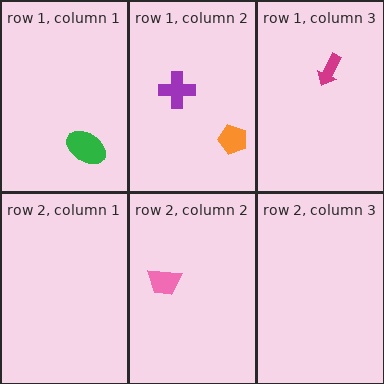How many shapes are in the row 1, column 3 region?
1.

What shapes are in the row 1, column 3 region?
The magenta arrow.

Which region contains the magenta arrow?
The row 1, column 3 region.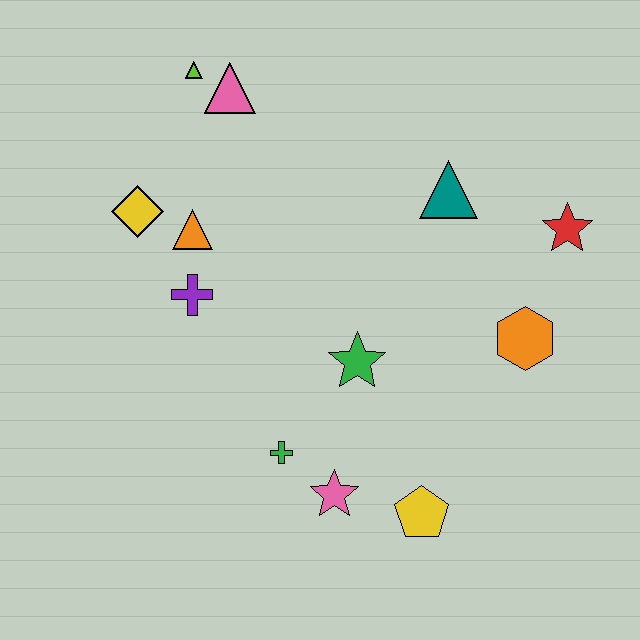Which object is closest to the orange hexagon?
The red star is closest to the orange hexagon.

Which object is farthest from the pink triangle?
The yellow pentagon is farthest from the pink triangle.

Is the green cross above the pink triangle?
No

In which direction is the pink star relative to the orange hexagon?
The pink star is to the left of the orange hexagon.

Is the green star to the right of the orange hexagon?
No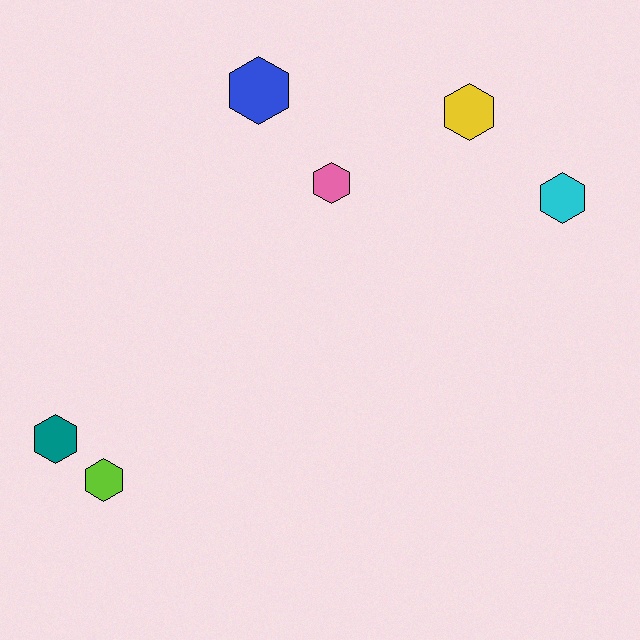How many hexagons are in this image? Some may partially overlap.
There are 6 hexagons.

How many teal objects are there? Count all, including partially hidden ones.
There is 1 teal object.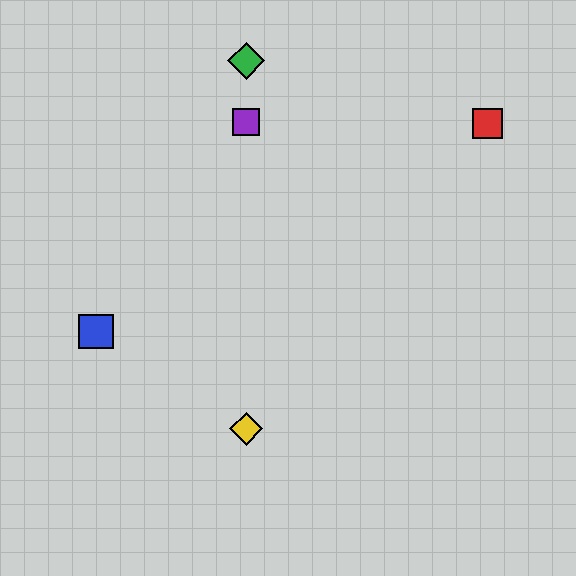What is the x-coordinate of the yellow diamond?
The yellow diamond is at x≈246.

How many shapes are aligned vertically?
3 shapes (the green diamond, the yellow diamond, the purple square) are aligned vertically.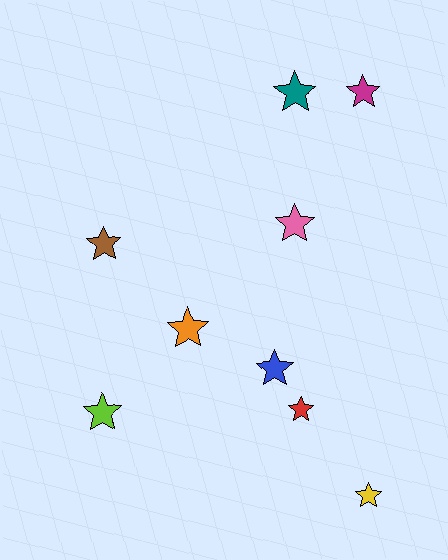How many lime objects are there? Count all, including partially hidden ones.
There is 1 lime object.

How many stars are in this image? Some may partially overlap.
There are 9 stars.